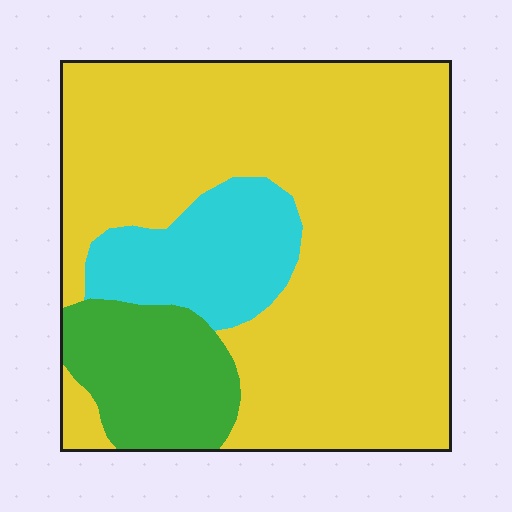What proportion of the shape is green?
Green covers 14% of the shape.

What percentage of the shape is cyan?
Cyan takes up less than a sixth of the shape.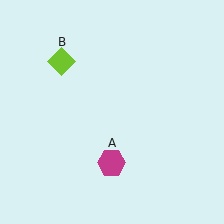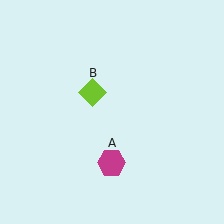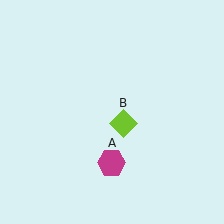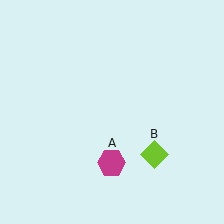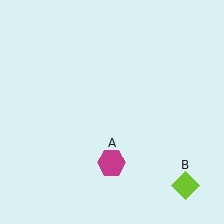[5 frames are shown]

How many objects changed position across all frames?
1 object changed position: lime diamond (object B).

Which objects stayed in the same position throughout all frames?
Magenta hexagon (object A) remained stationary.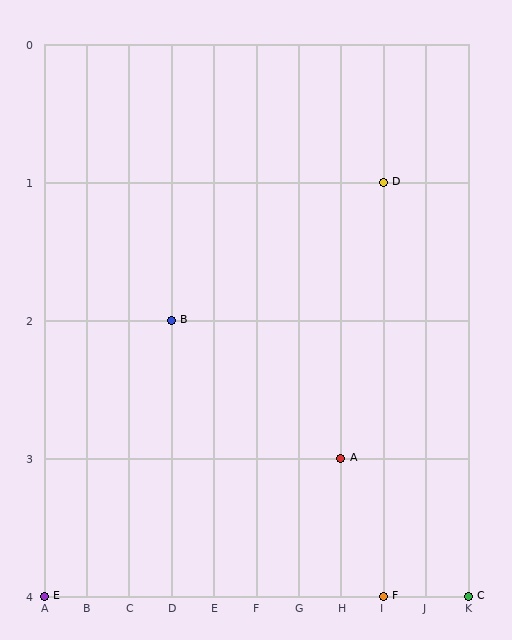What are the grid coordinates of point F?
Point F is at grid coordinates (I, 4).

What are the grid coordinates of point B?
Point B is at grid coordinates (D, 2).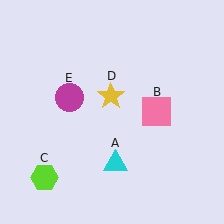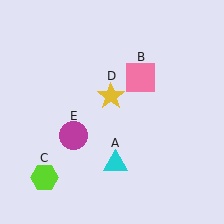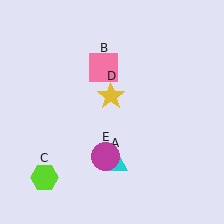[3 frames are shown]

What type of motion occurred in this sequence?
The pink square (object B), magenta circle (object E) rotated counterclockwise around the center of the scene.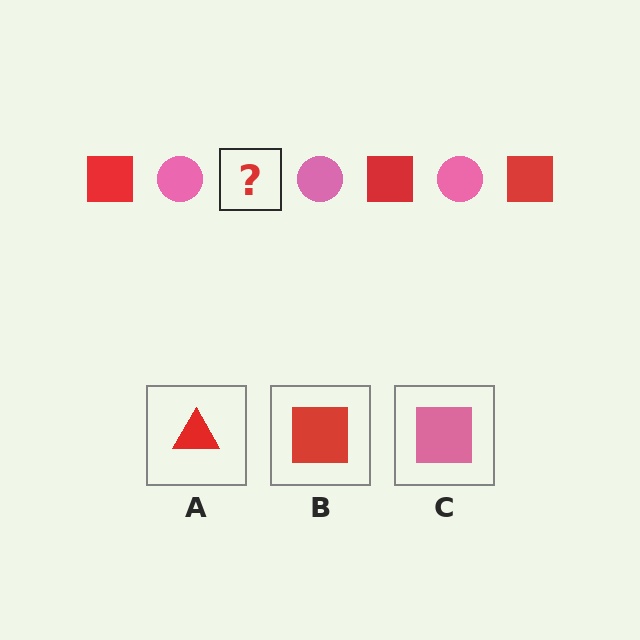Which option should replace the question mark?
Option B.